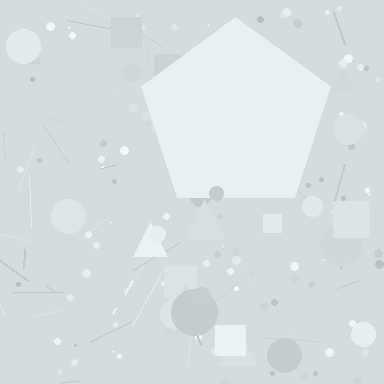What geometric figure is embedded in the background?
A pentagon is embedded in the background.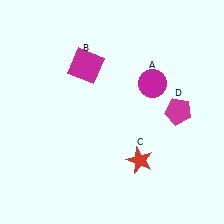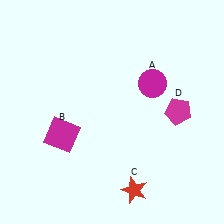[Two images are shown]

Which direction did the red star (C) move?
The red star (C) moved down.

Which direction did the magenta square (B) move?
The magenta square (B) moved down.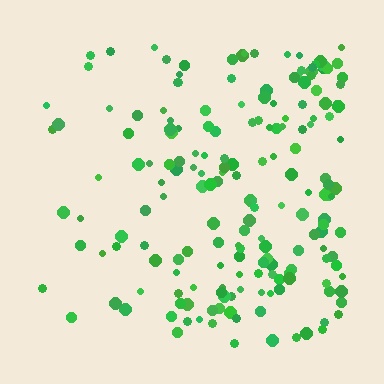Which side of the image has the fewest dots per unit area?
The left.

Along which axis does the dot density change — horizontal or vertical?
Horizontal.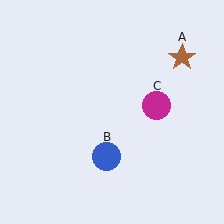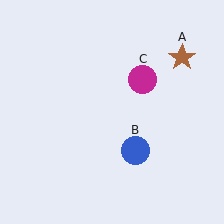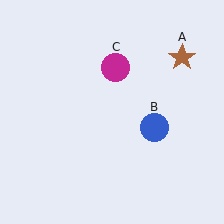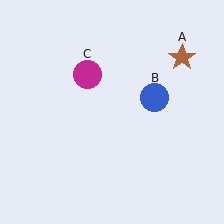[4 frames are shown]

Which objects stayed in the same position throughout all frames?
Brown star (object A) remained stationary.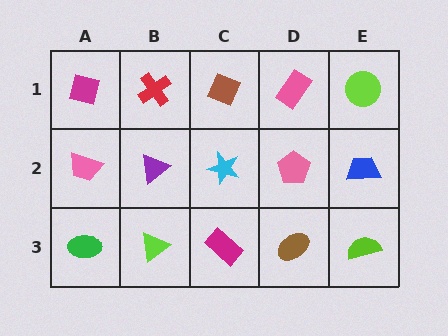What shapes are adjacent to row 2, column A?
A magenta square (row 1, column A), a green ellipse (row 3, column A), a purple triangle (row 2, column B).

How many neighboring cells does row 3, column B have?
3.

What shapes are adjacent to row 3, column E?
A blue trapezoid (row 2, column E), a brown ellipse (row 3, column D).